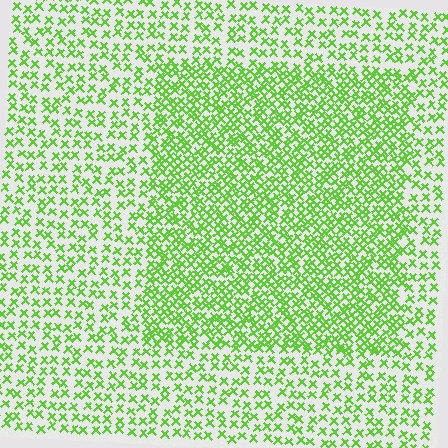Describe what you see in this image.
The image contains small lime elements arranged at two different densities. A rectangle-shaped region is visible where the elements are more densely packed than the surrounding area.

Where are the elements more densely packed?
The elements are more densely packed inside the rectangle boundary.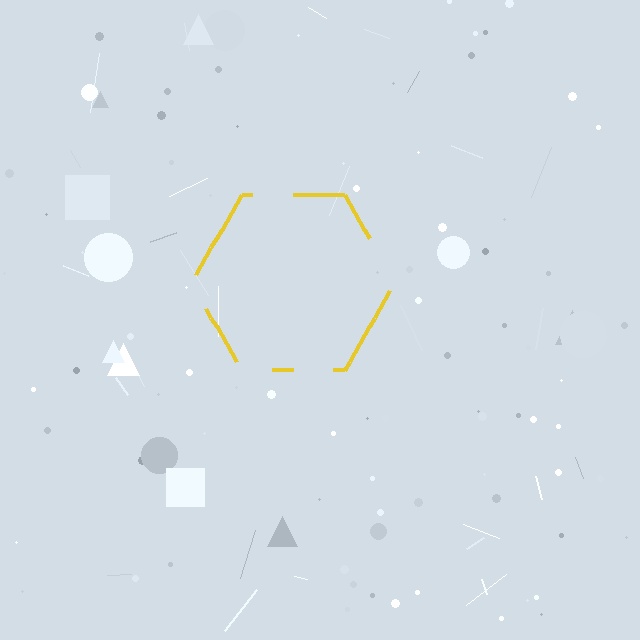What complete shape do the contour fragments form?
The contour fragments form a hexagon.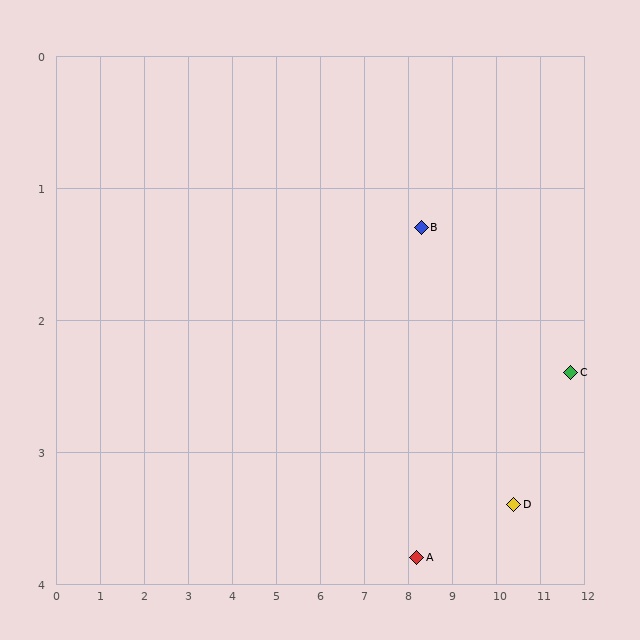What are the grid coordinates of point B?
Point B is at approximately (8.3, 1.3).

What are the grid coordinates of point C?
Point C is at approximately (11.7, 2.4).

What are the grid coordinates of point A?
Point A is at approximately (8.2, 3.8).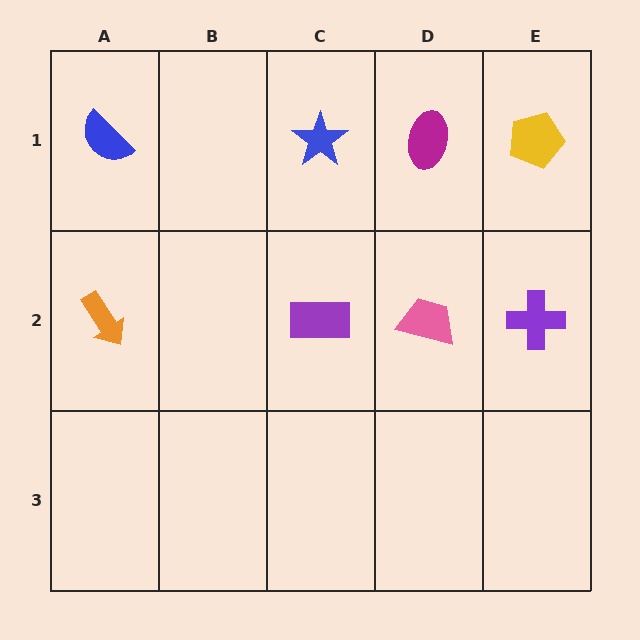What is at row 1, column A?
A blue semicircle.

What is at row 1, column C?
A blue star.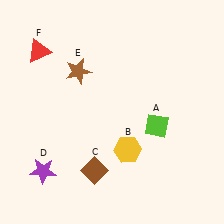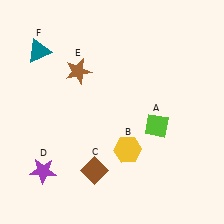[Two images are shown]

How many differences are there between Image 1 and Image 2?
There is 1 difference between the two images.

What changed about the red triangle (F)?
In Image 1, F is red. In Image 2, it changed to teal.